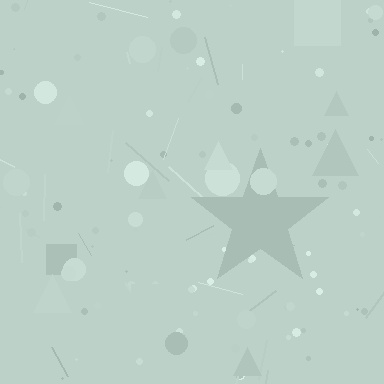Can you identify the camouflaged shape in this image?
The camouflaged shape is a star.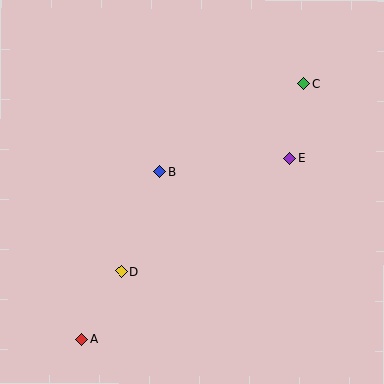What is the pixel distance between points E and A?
The distance between E and A is 276 pixels.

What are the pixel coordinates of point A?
Point A is at (82, 339).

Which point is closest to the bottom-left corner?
Point A is closest to the bottom-left corner.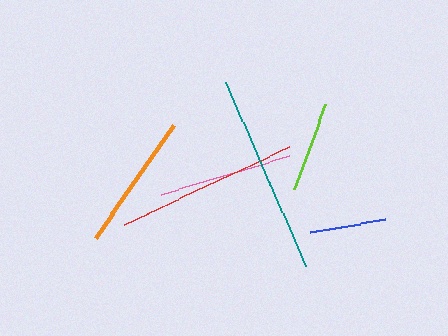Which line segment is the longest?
The teal line is the longest at approximately 201 pixels.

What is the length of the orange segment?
The orange segment is approximately 139 pixels long.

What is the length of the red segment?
The red segment is approximately 182 pixels long.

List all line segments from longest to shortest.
From longest to shortest: teal, red, orange, pink, lime, blue.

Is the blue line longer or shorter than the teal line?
The teal line is longer than the blue line.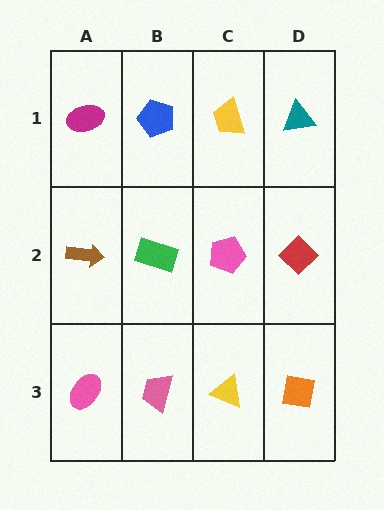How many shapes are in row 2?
4 shapes.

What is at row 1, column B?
A blue pentagon.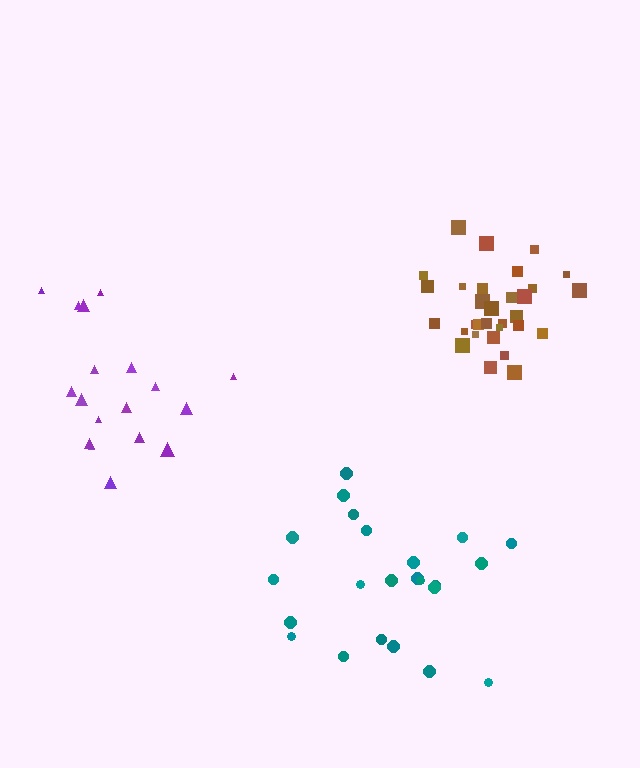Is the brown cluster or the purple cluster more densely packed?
Brown.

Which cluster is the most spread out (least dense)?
Purple.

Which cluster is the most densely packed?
Brown.